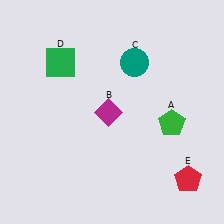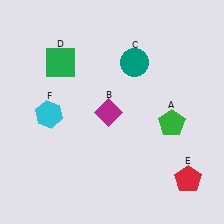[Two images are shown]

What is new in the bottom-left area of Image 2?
A cyan hexagon (F) was added in the bottom-left area of Image 2.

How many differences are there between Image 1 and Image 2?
There is 1 difference between the two images.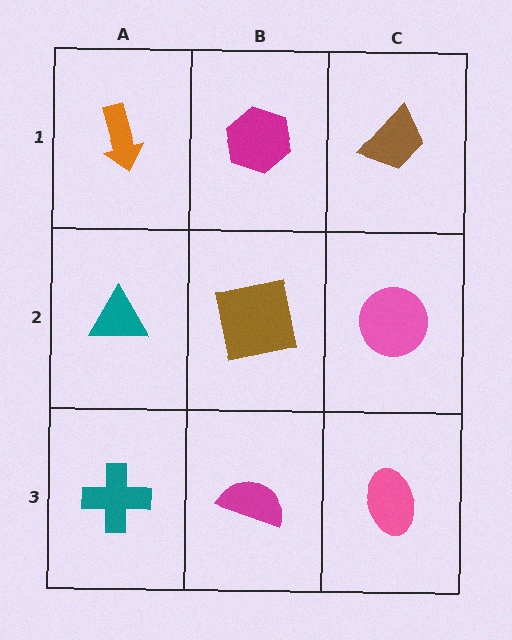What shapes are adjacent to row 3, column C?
A pink circle (row 2, column C), a magenta semicircle (row 3, column B).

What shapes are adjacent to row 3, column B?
A brown square (row 2, column B), a teal cross (row 3, column A), a pink ellipse (row 3, column C).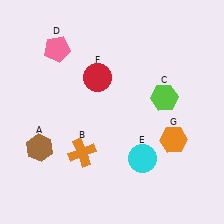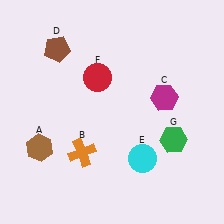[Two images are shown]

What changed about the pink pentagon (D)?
In Image 1, D is pink. In Image 2, it changed to brown.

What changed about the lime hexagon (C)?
In Image 1, C is lime. In Image 2, it changed to magenta.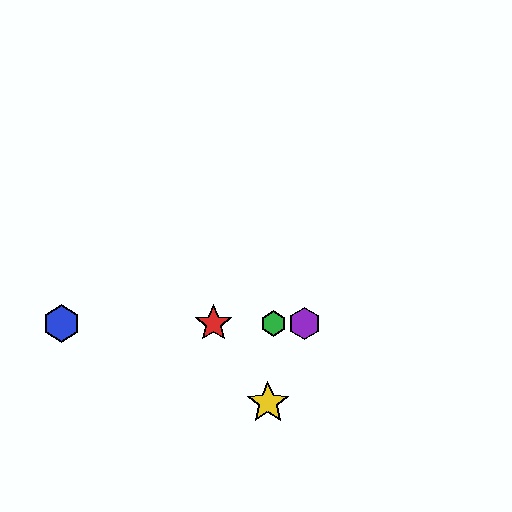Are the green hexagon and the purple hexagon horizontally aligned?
Yes, both are at y≈324.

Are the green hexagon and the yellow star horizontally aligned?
No, the green hexagon is at y≈324 and the yellow star is at y≈403.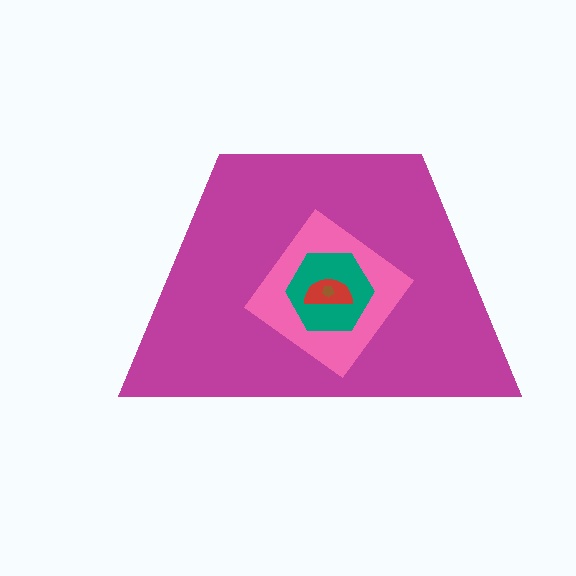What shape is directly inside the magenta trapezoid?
The pink diamond.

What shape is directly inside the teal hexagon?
The red semicircle.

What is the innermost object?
The brown pentagon.